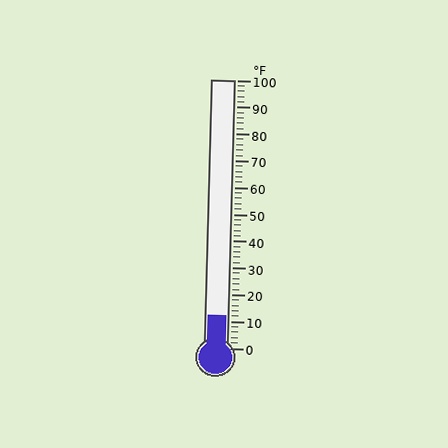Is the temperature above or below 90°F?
The temperature is below 90°F.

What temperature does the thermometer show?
The thermometer shows approximately 12°F.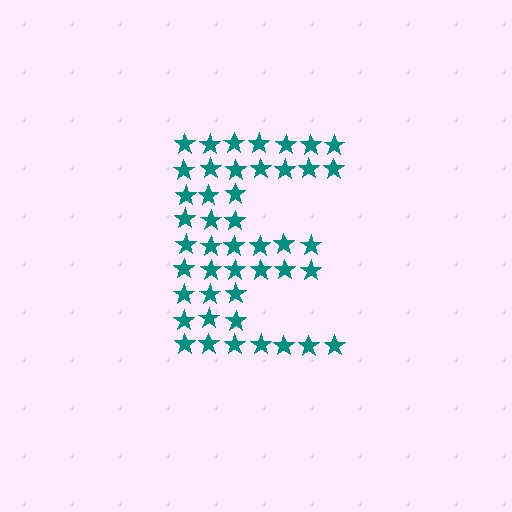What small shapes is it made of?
It is made of small stars.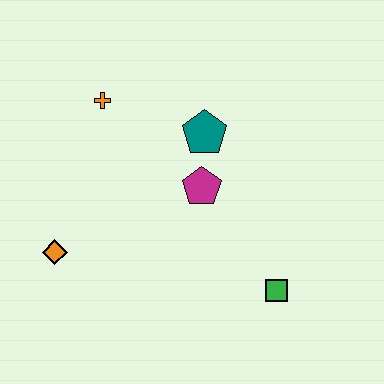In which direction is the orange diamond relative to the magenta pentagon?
The orange diamond is to the left of the magenta pentagon.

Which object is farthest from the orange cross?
The green square is farthest from the orange cross.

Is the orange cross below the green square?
No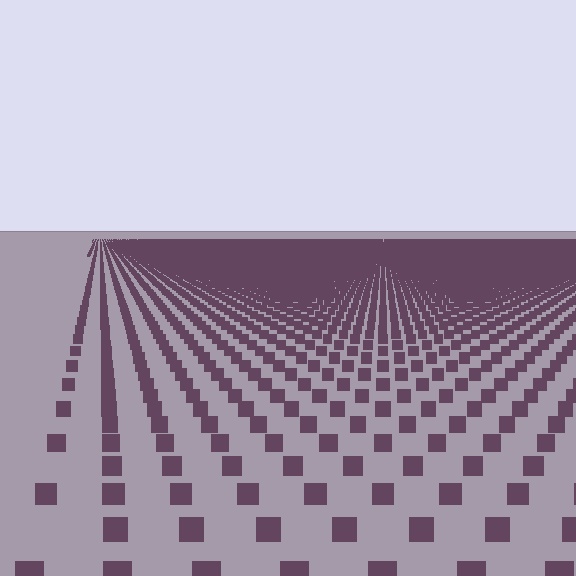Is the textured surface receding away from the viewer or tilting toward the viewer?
The surface is receding away from the viewer. Texture elements get smaller and denser toward the top.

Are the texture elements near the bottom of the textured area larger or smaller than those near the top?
Larger. Near the bottom, elements are closer to the viewer and appear at a bigger on-screen size.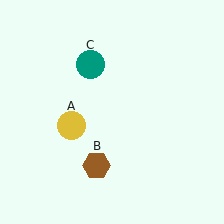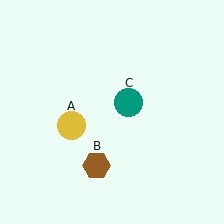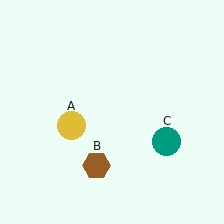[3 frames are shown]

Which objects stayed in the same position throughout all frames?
Yellow circle (object A) and brown hexagon (object B) remained stationary.